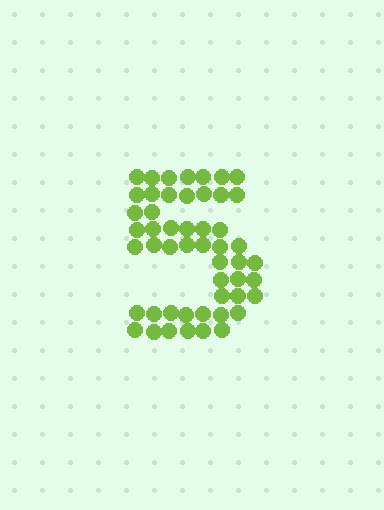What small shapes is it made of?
It is made of small circles.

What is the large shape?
The large shape is the digit 5.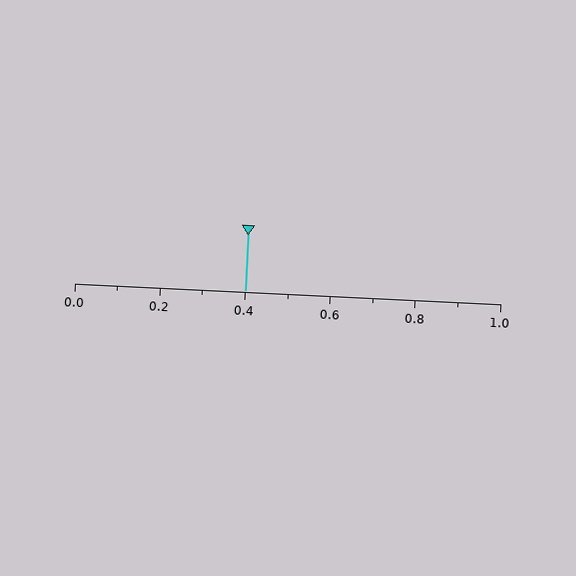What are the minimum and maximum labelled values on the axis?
The axis runs from 0.0 to 1.0.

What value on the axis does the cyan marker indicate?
The marker indicates approximately 0.4.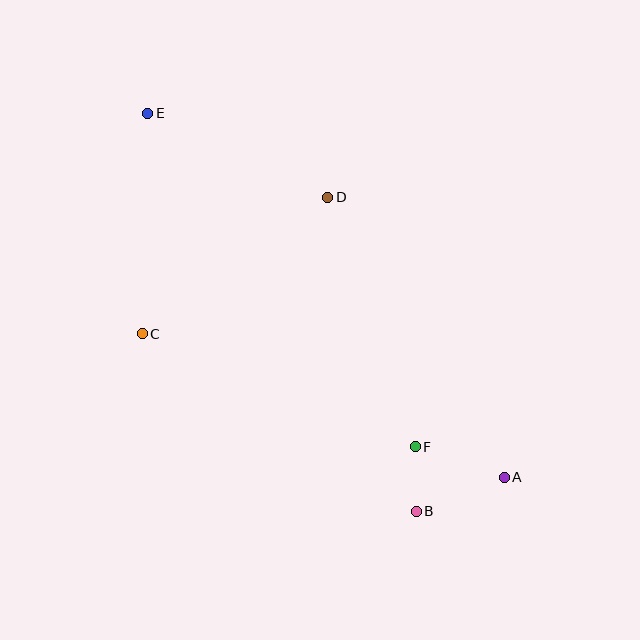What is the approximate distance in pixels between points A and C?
The distance between A and C is approximately 390 pixels.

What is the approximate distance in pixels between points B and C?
The distance between B and C is approximately 327 pixels.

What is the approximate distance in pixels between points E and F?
The distance between E and F is approximately 427 pixels.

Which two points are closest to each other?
Points B and F are closest to each other.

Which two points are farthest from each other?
Points A and E are farthest from each other.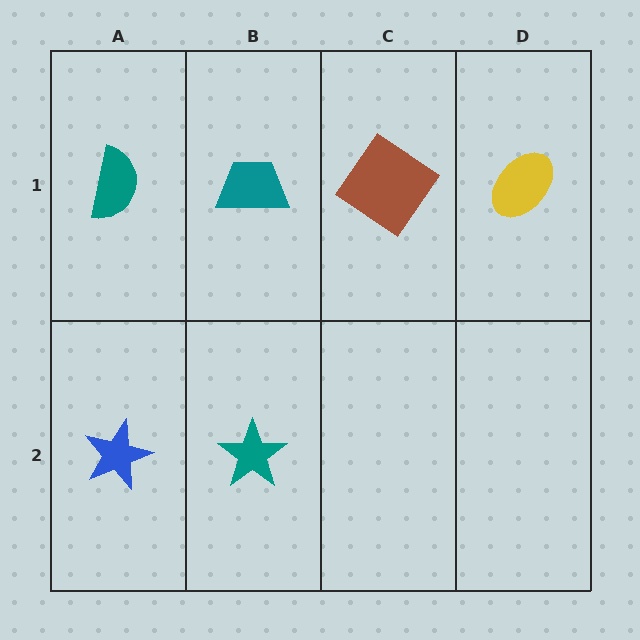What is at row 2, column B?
A teal star.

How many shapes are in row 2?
2 shapes.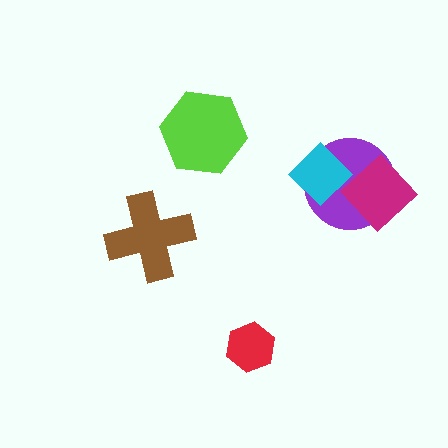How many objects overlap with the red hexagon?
0 objects overlap with the red hexagon.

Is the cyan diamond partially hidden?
No, no other shape covers it.